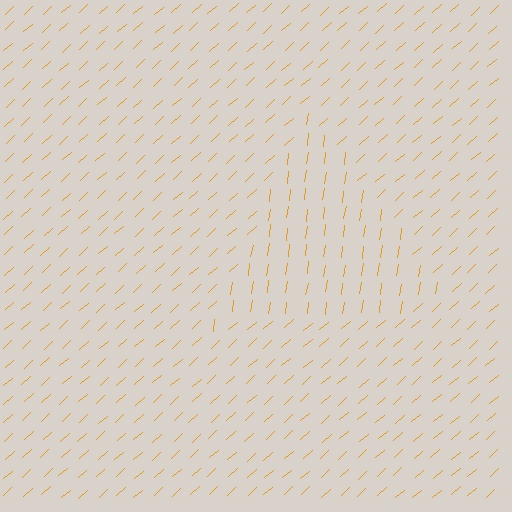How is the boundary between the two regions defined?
The boundary is defined purely by a change in line orientation (approximately 40 degrees difference). All lines are the same color and thickness.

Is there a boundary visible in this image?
Yes, there is a texture boundary formed by a change in line orientation.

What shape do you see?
I see a triangle.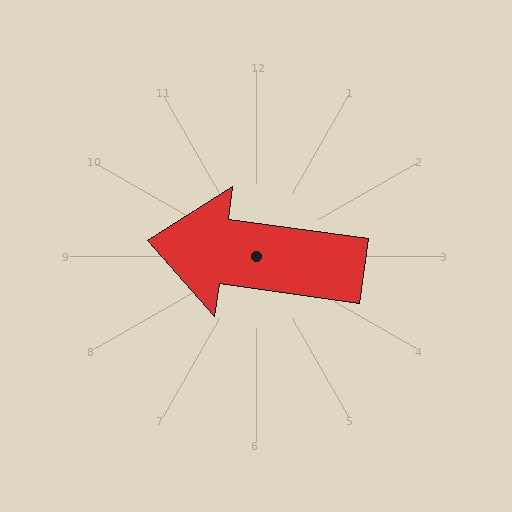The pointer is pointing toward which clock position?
Roughly 9 o'clock.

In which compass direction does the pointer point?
West.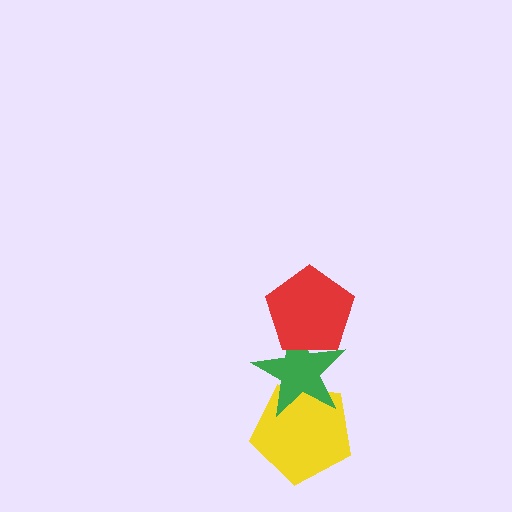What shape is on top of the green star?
The red pentagon is on top of the green star.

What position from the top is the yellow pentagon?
The yellow pentagon is 3rd from the top.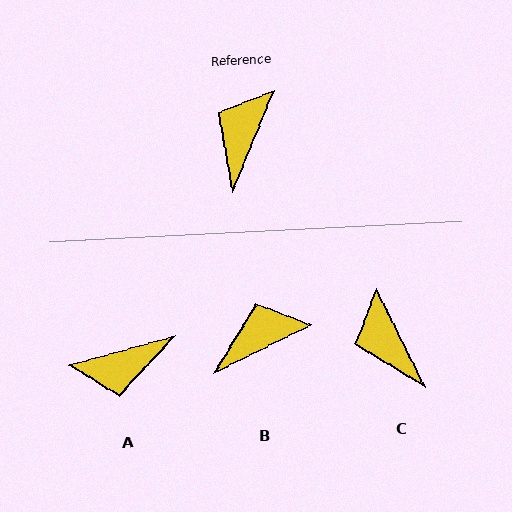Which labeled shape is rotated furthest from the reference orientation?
A, about 128 degrees away.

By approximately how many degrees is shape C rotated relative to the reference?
Approximately 49 degrees counter-clockwise.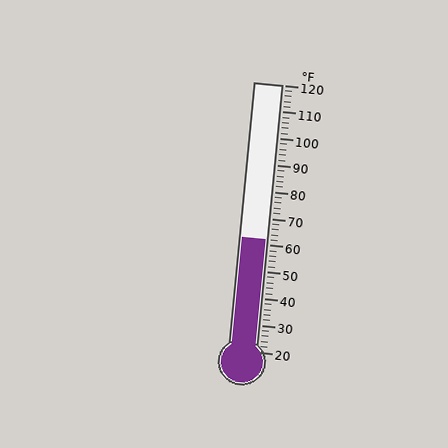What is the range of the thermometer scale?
The thermometer scale ranges from 20°F to 120°F.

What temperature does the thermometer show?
The thermometer shows approximately 62°F.